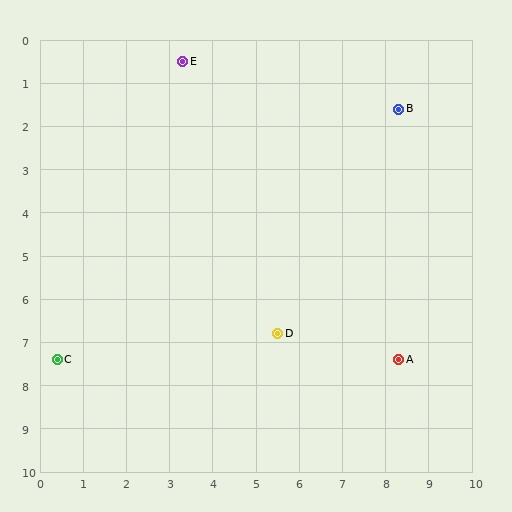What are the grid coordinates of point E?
Point E is at approximately (3.3, 0.5).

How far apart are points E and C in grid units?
Points E and C are about 7.5 grid units apart.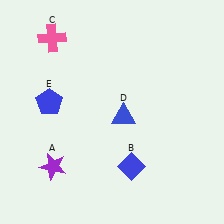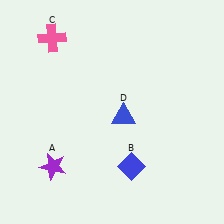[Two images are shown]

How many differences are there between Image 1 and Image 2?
There is 1 difference between the two images.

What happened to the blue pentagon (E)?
The blue pentagon (E) was removed in Image 2. It was in the top-left area of Image 1.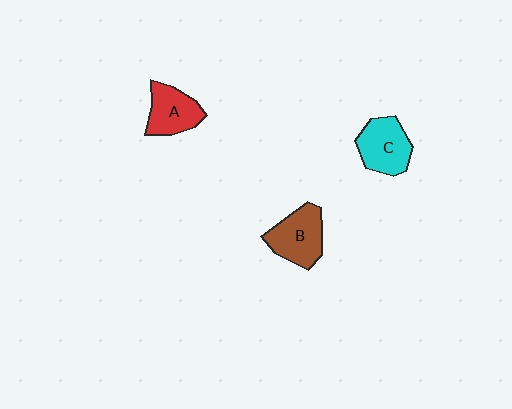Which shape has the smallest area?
Shape A (red).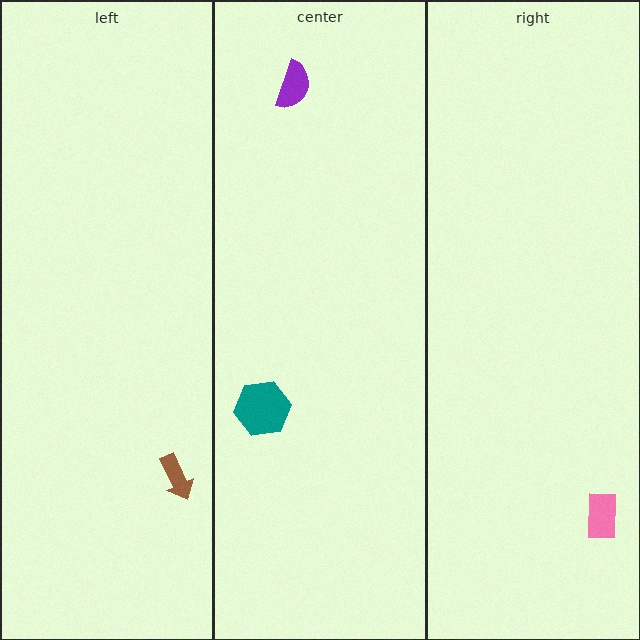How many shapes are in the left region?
1.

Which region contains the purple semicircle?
The center region.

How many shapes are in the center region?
2.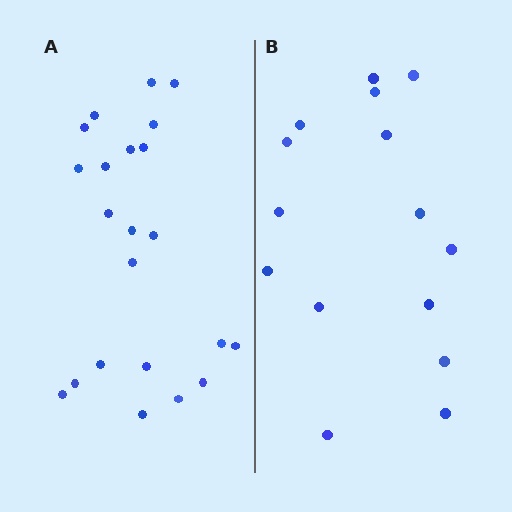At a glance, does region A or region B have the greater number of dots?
Region A (the left region) has more dots.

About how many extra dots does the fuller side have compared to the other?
Region A has roughly 8 or so more dots than region B.